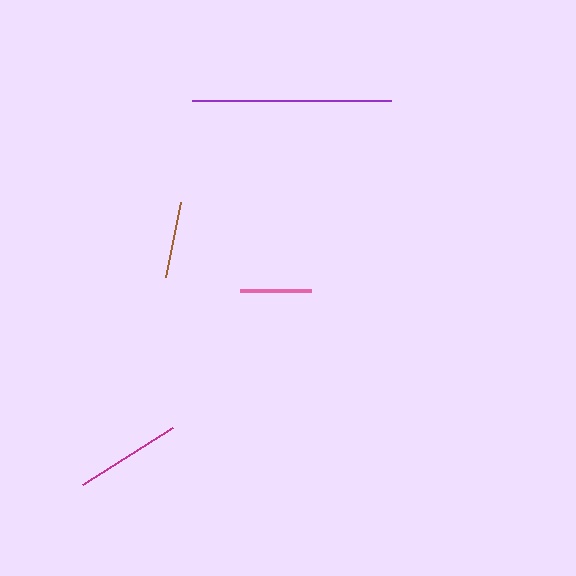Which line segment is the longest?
The purple line is the longest at approximately 200 pixels.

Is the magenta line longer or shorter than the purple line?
The purple line is longer than the magenta line.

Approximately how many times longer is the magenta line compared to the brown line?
The magenta line is approximately 1.4 times the length of the brown line.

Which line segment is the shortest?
The pink line is the shortest at approximately 71 pixels.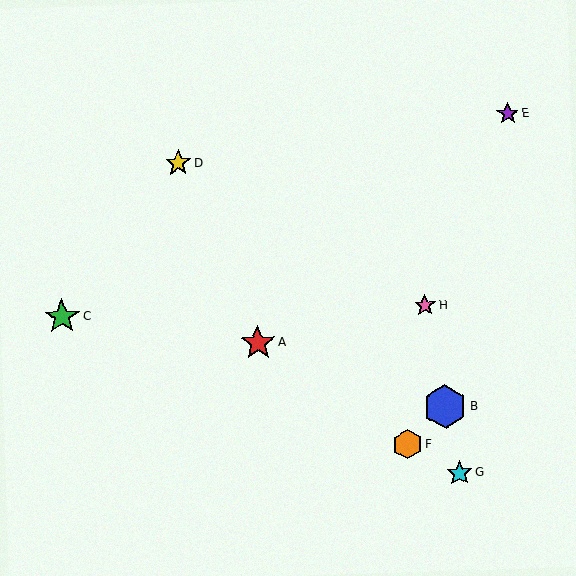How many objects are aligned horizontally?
2 objects (C, H) are aligned horizontally.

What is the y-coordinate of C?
Object C is at y≈317.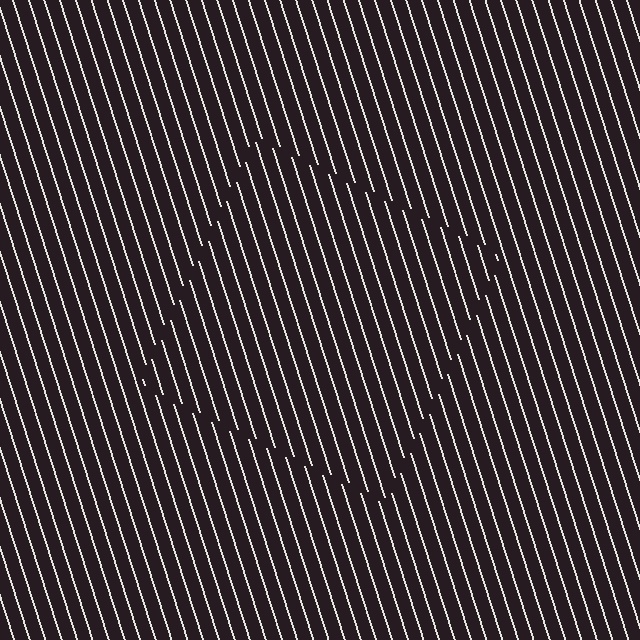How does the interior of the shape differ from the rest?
The interior of the shape contains the same grating, shifted by half a period — the contour is defined by the phase discontinuity where line-ends from the inner and outer gratings abut.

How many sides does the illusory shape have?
4 sides — the line-ends trace a square.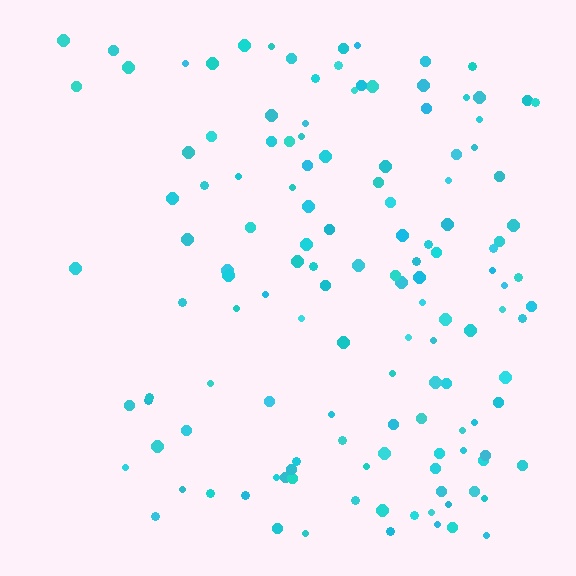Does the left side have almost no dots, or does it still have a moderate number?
Still a moderate number, just noticeably fewer than the right.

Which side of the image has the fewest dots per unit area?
The left.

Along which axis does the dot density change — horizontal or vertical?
Horizontal.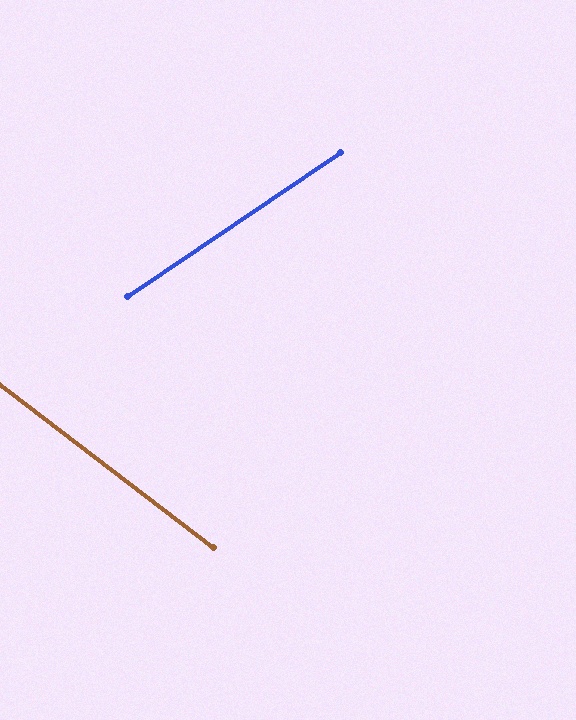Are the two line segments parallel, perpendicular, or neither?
Neither parallel nor perpendicular — they differ by about 71°.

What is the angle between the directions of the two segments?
Approximately 71 degrees.